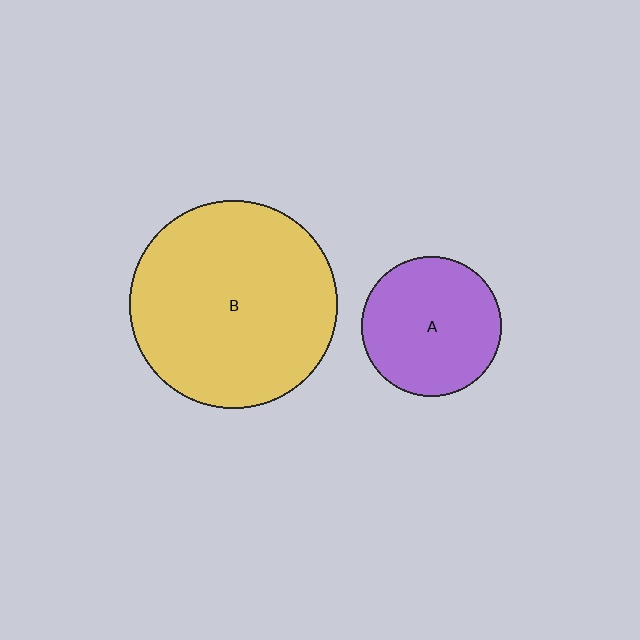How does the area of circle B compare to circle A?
Approximately 2.2 times.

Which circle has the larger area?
Circle B (yellow).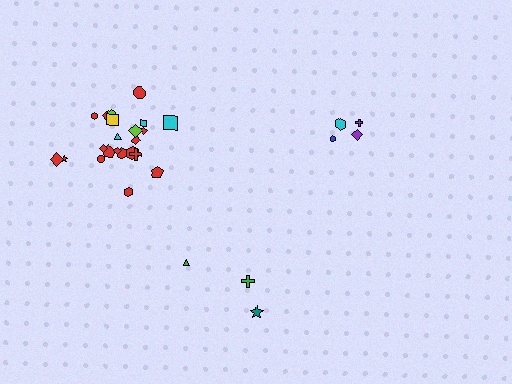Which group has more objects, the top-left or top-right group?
The top-left group.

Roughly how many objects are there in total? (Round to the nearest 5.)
Roughly 30 objects in total.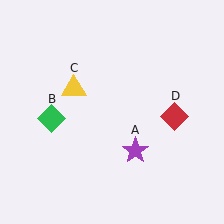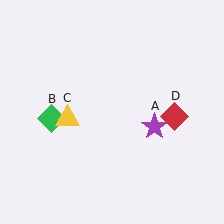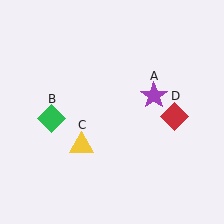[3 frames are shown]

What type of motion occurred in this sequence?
The purple star (object A), yellow triangle (object C) rotated counterclockwise around the center of the scene.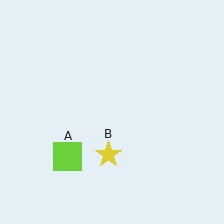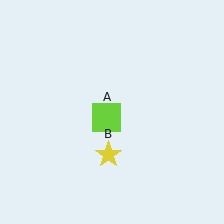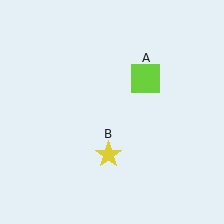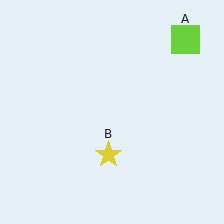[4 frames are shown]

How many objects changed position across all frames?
1 object changed position: lime square (object A).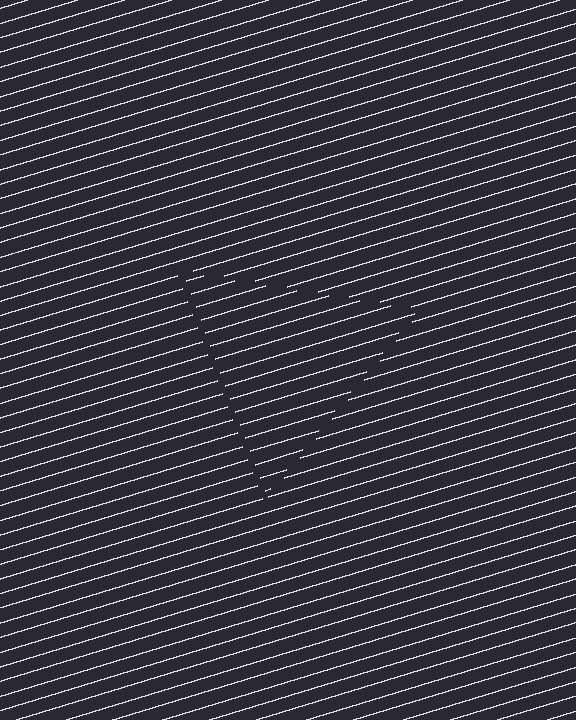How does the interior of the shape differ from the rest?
The interior of the shape contains the same grating, shifted by half a period — the contour is defined by the phase discontinuity where line-ends from the inner and outer gratings abut.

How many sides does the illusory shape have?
3 sides — the line-ends trace a triangle.